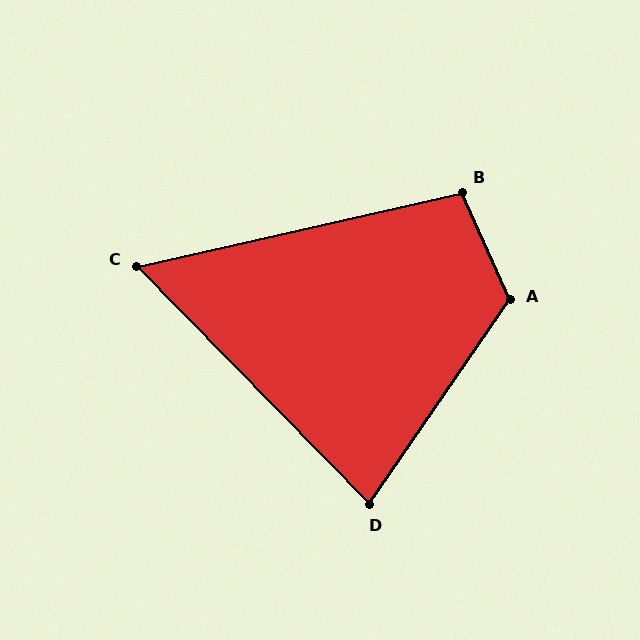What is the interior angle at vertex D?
Approximately 79 degrees (acute).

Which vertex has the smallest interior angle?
C, at approximately 58 degrees.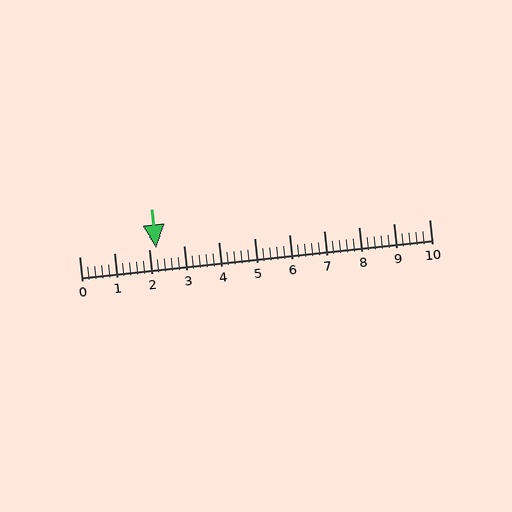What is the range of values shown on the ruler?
The ruler shows values from 0 to 10.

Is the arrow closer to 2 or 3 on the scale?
The arrow is closer to 2.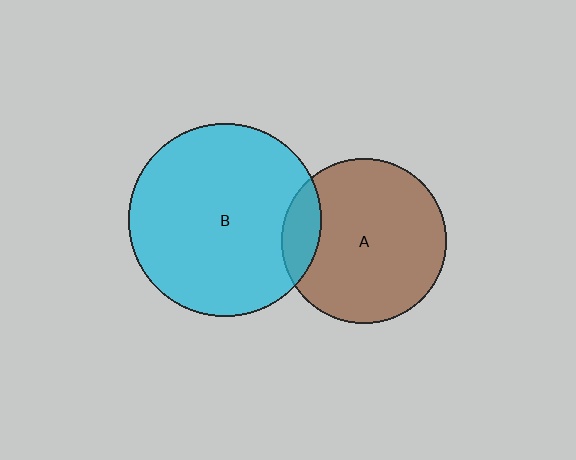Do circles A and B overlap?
Yes.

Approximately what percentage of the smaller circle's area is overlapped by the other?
Approximately 15%.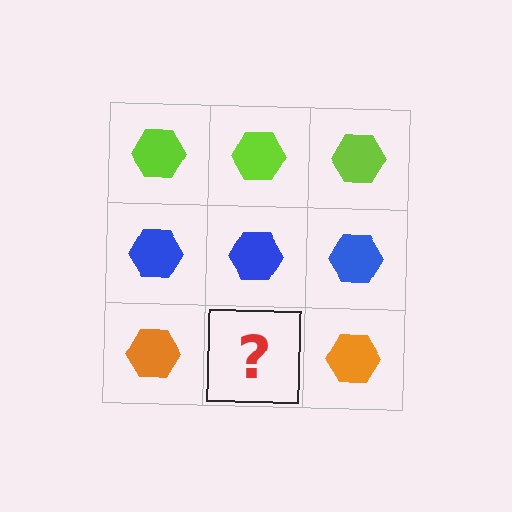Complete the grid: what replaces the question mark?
The question mark should be replaced with an orange hexagon.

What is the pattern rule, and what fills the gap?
The rule is that each row has a consistent color. The gap should be filled with an orange hexagon.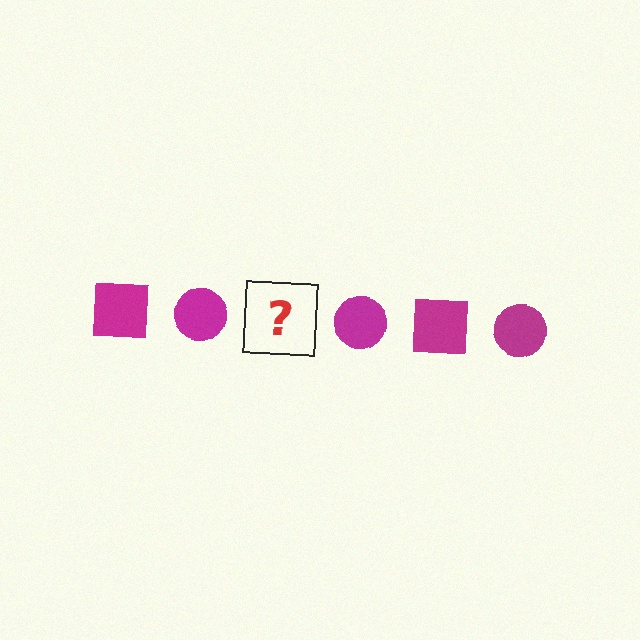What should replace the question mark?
The question mark should be replaced with a magenta square.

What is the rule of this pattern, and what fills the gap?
The rule is that the pattern cycles through square, circle shapes in magenta. The gap should be filled with a magenta square.